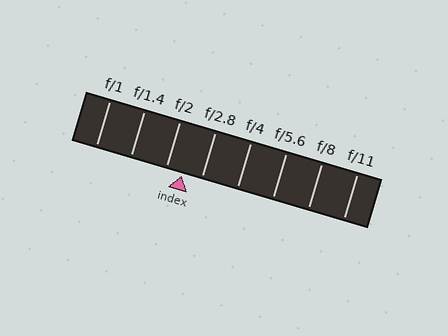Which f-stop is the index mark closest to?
The index mark is closest to f/2.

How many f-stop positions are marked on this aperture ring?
There are 8 f-stop positions marked.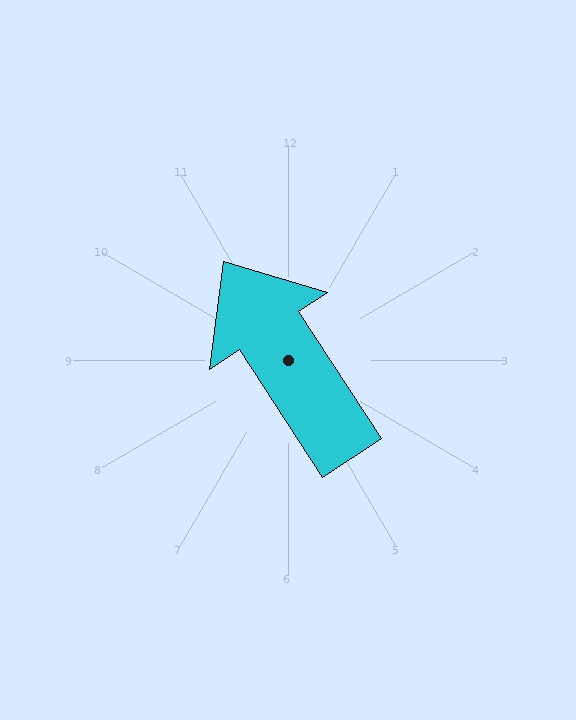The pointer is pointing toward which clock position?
Roughly 11 o'clock.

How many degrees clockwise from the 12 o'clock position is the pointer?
Approximately 327 degrees.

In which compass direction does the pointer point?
Northwest.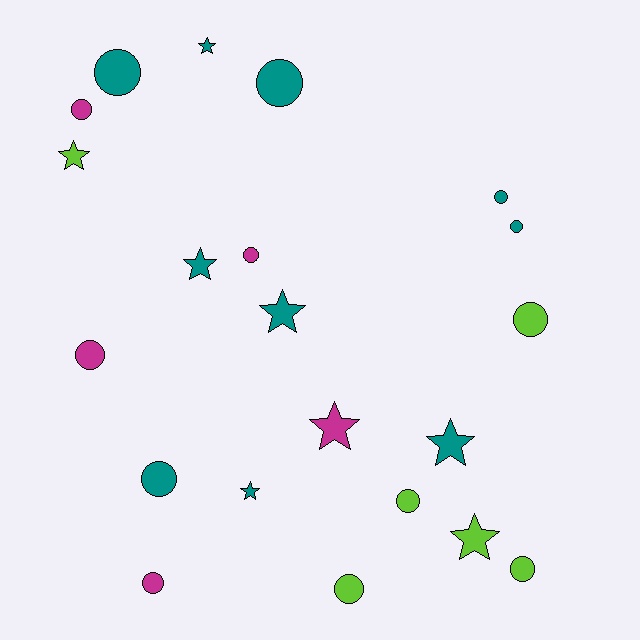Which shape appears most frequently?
Circle, with 13 objects.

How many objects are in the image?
There are 21 objects.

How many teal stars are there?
There are 5 teal stars.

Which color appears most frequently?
Teal, with 10 objects.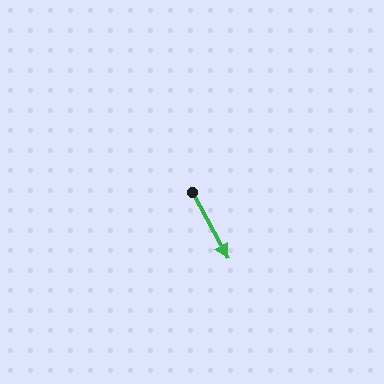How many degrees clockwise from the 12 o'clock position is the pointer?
Approximately 152 degrees.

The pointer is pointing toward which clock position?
Roughly 5 o'clock.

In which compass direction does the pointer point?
Southeast.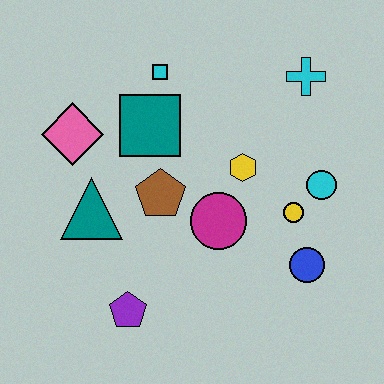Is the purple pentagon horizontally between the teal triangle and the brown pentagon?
Yes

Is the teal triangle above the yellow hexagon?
No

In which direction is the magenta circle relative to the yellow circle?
The magenta circle is to the left of the yellow circle.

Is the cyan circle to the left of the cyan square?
No